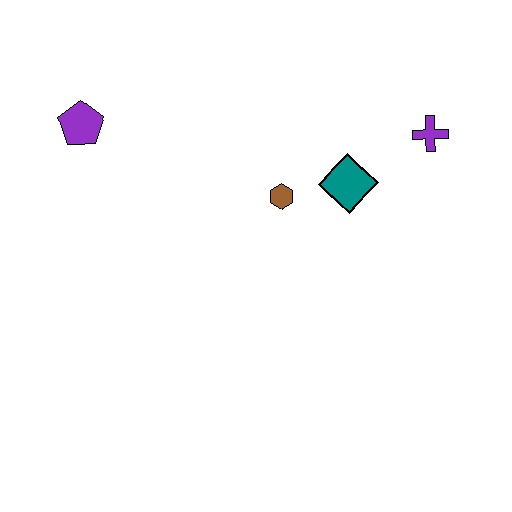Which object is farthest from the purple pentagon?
The purple cross is farthest from the purple pentagon.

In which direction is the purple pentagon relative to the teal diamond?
The purple pentagon is to the left of the teal diamond.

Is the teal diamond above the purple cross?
No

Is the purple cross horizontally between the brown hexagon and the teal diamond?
No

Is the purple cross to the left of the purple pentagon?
No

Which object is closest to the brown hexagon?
The teal diamond is closest to the brown hexagon.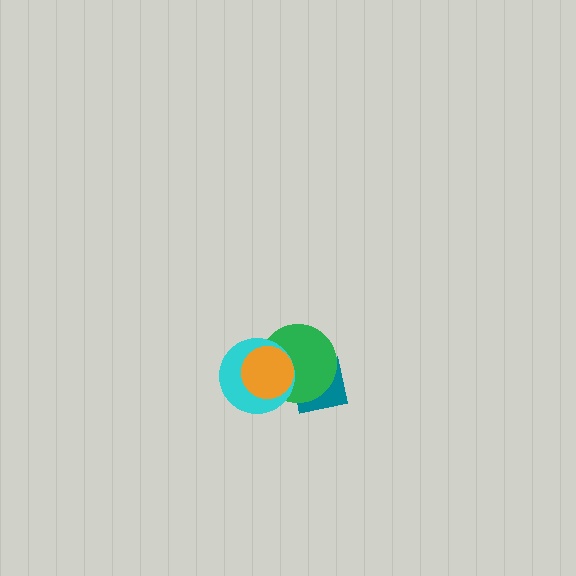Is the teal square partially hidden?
Yes, it is partially covered by another shape.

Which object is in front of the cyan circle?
The orange circle is in front of the cyan circle.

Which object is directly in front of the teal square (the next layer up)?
The green circle is directly in front of the teal square.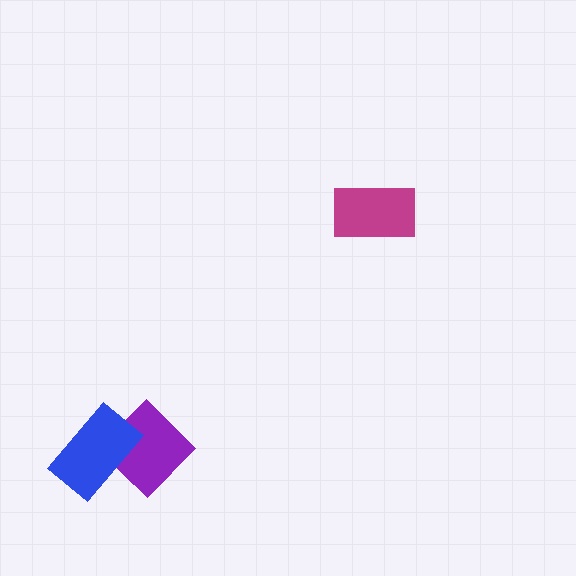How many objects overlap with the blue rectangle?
1 object overlaps with the blue rectangle.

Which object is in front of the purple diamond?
The blue rectangle is in front of the purple diamond.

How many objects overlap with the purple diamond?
1 object overlaps with the purple diamond.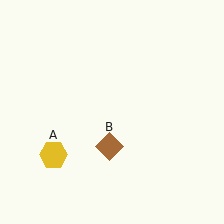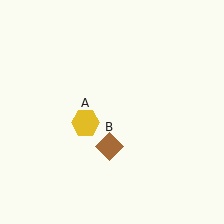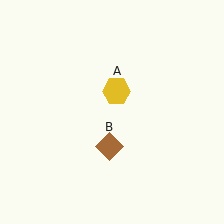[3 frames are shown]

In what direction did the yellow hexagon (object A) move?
The yellow hexagon (object A) moved up and to the right.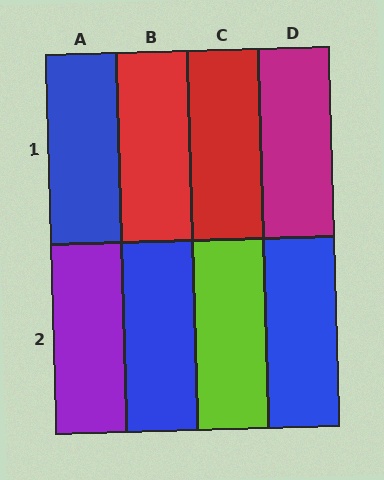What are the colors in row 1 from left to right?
Blue, red, red, magenta.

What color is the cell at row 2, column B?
Blue.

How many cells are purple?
1 cell is purple.